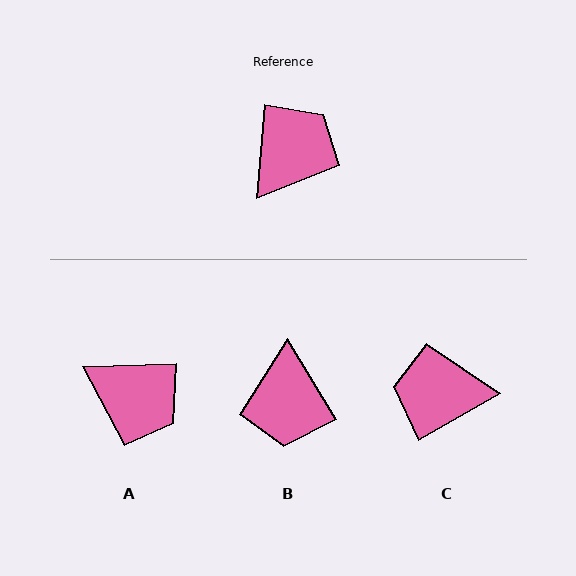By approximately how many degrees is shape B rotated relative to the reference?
Approximately 144 degrees clockwise.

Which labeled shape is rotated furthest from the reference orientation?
B, about 144 degrees away.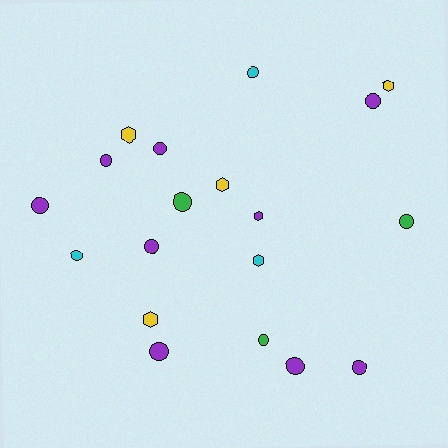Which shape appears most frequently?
Circle, with 13 objects.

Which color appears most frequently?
Purple, with 9 objects.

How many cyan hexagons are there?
There is 1 cyan hexagon.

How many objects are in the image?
There are 19 objects.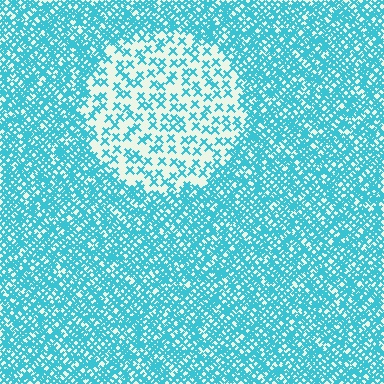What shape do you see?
I see a circle.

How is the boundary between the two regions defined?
The boundary is defined by a change in element density (approximately 2.8x ratio). All elements are the same color, size, and shape.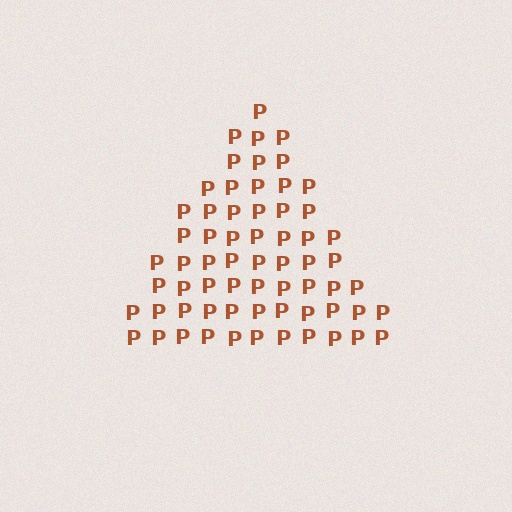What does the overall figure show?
The overall figure shows a triangle.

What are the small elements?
The small elements are letter P's.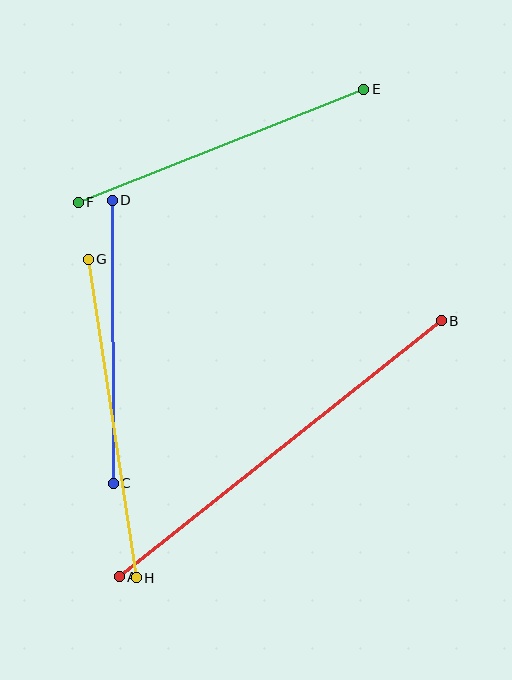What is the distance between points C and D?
The distance is approximately 283 pixels.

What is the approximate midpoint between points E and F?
The midpoint is at approximately (221, 146) pixels.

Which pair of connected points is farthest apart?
Points A and B are farthest apart.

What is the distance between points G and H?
The distance is approximately 322 pixels.